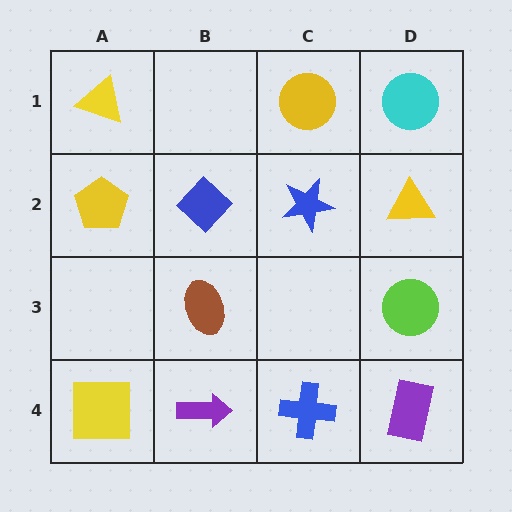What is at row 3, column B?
A brown ellipse.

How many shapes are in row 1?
3 shapes.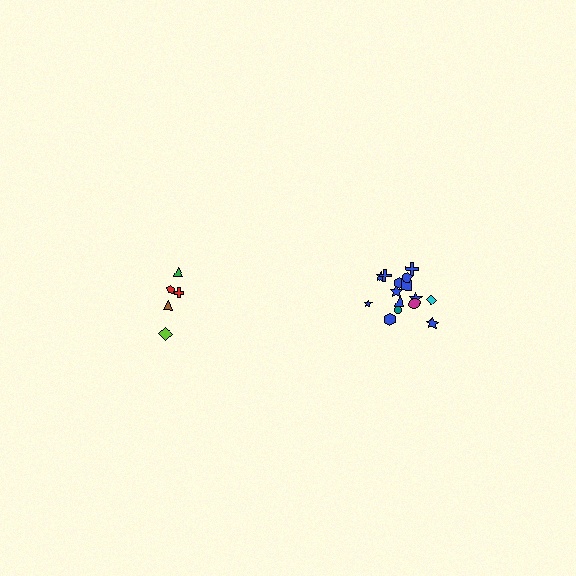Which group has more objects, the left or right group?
The right group.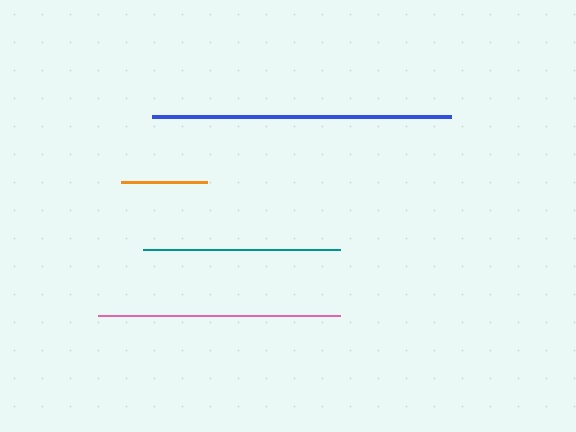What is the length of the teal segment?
The teal segment is approximately 197 pixels long.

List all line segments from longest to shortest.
From longest to shortest: blue, pink, teal, orange.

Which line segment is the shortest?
The orange line is the shortest at approximately 86 pixels.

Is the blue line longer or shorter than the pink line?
The blue line is longer than the pink line.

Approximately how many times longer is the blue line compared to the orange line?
The blue line is approximately 3.5 times the length of the orange line.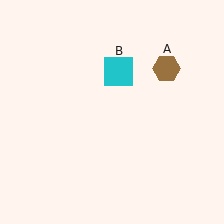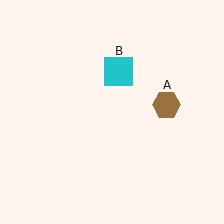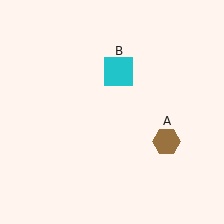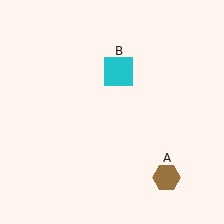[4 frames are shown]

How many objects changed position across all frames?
1 object changed position: brown hexagon (object A).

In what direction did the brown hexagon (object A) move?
The brown hexagon (object A) moved down.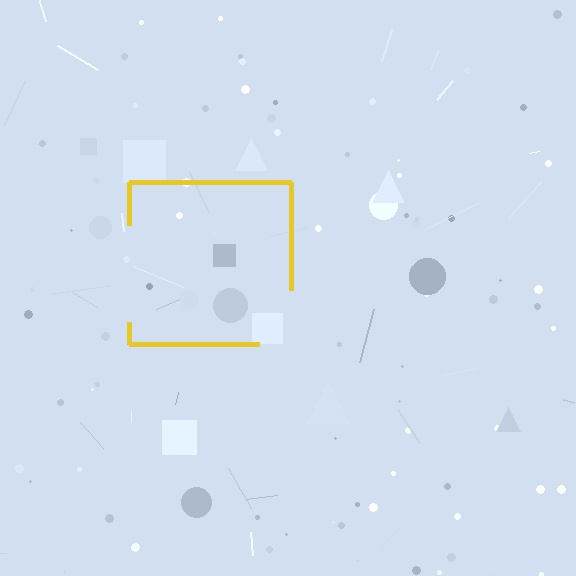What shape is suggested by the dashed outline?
The dashed outline suggests a square.